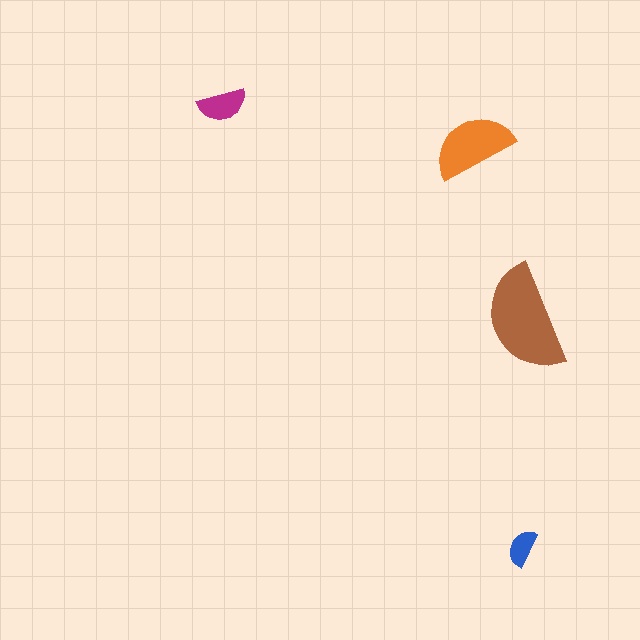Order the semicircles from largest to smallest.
the brown one, the orange one, the magenta one, the blue one.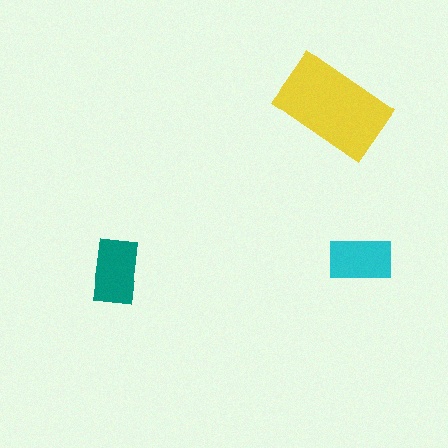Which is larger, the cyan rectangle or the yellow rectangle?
The yellow one.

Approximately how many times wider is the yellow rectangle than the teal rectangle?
About 1.5 times wider.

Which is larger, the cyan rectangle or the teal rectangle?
The teal one.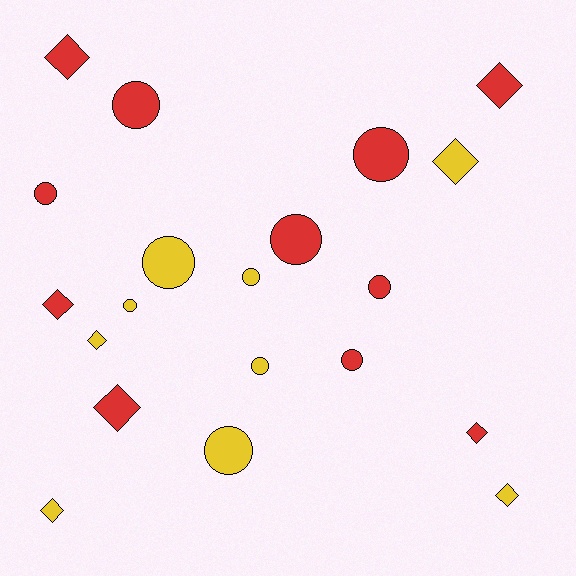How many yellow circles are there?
There are 5 yellow circles.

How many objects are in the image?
There are 20 objects.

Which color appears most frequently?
Red, with 11 objects.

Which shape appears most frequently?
Circle, with 11 objects.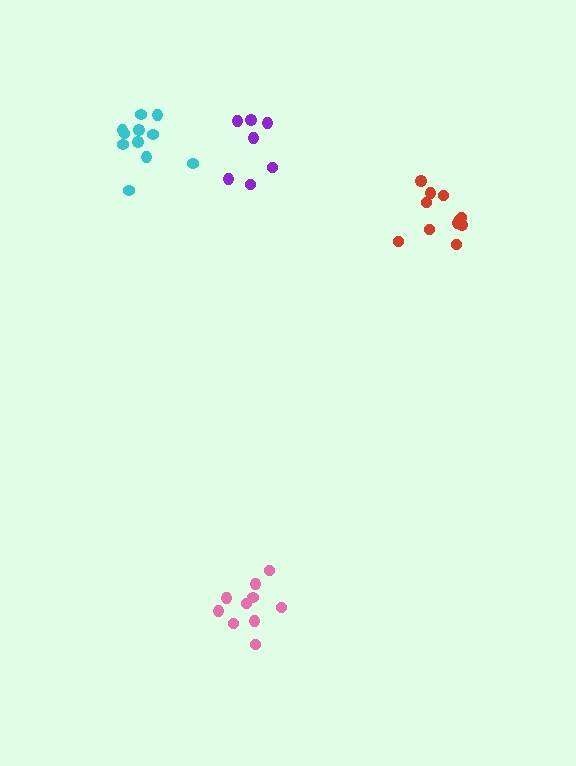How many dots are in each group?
Group 1: 11 dots, Group 2: 10 dots, Group 3: 7 dots, Group 4: 11 dots (39 total).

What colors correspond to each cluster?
The clusters are colored: red, pink, purple, cyan.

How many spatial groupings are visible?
There are 4 spatial groupings.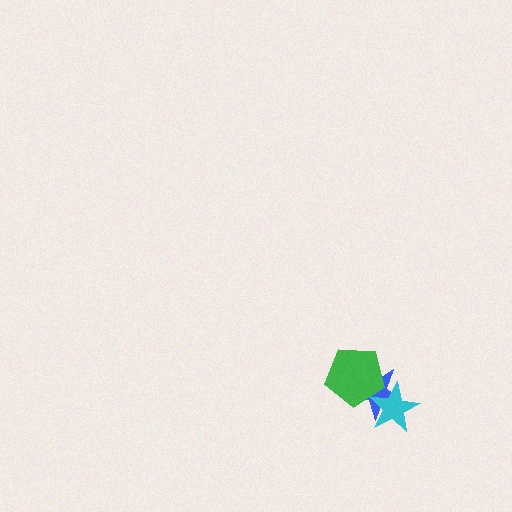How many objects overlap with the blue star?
2 objects overlap with the blue star.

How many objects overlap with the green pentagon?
2 objects overlap with the green pentagon.